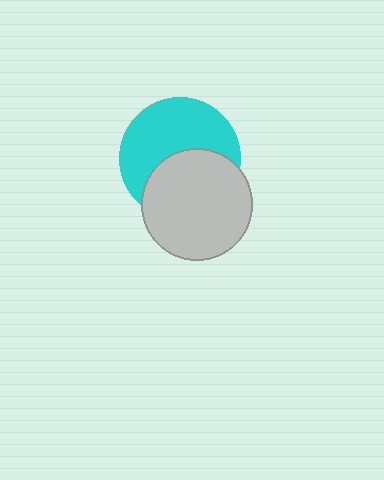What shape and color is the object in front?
The object in front is a light gray circle.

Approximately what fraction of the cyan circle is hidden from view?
Roughly 45% of the cyan circle is hidden behind the light gray circle.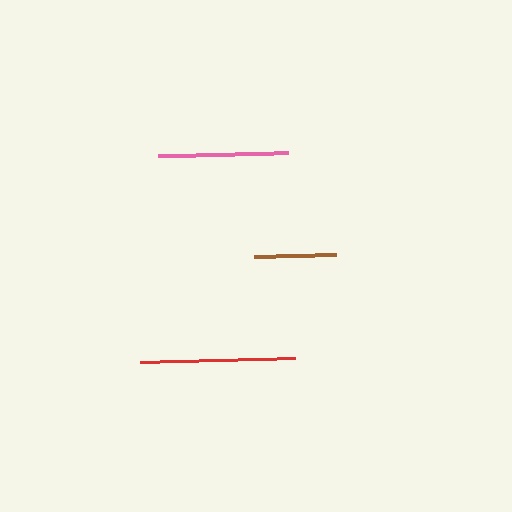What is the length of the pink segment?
The pink segment is approximately 131 pixels long.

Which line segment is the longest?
The red line is the longest at approximately 155 pixels.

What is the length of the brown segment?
The brown segment is approximately 83 pixels long.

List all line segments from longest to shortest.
From longest to shortest: red, pink, brown.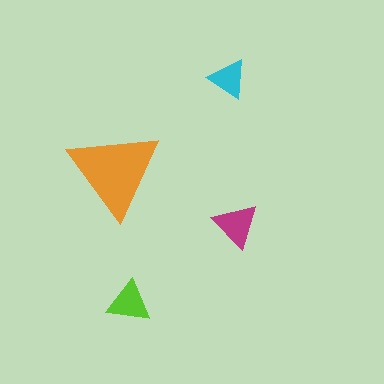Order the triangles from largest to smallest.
the orange one, the magenta one, the lime one, the cyan one.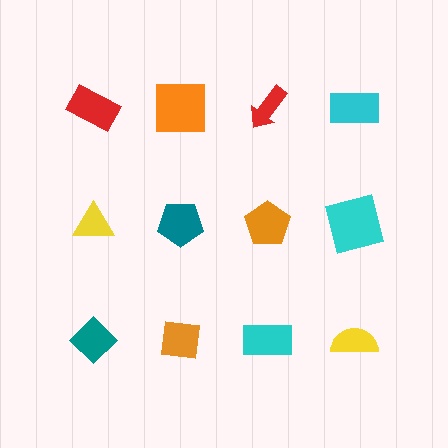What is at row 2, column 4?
A cyan square.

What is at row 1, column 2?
An orange square.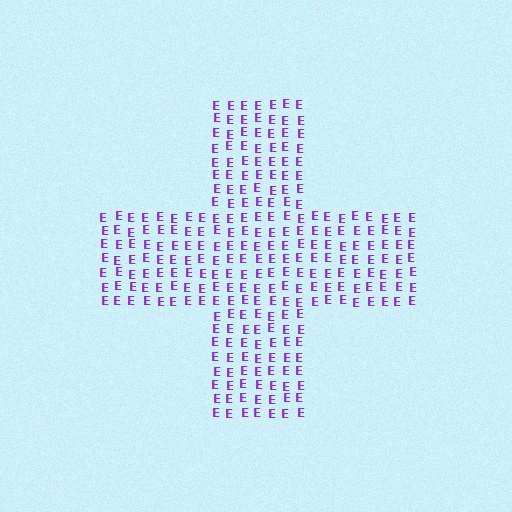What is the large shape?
The large shape is a cross.